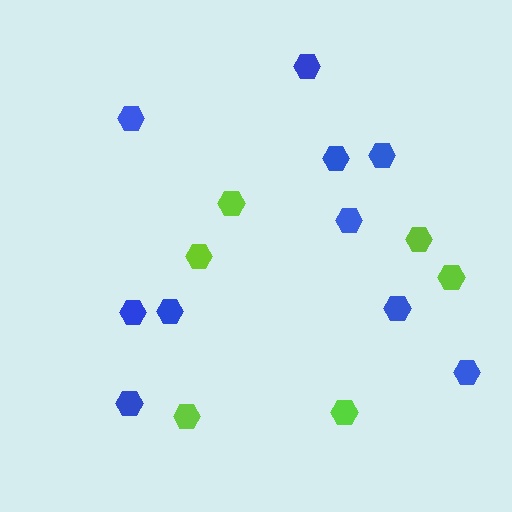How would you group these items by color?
There are 2 groups: one group of lime hexagons (6) and one group of blue hexagons (10).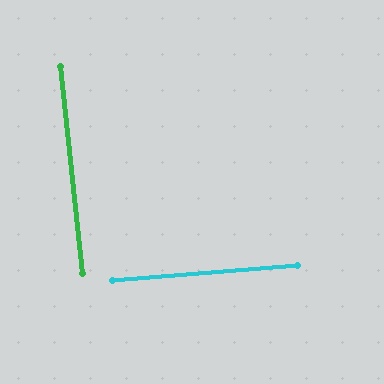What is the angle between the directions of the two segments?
Approximately 89 degrees.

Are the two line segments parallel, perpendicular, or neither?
Perpendicular — they meet at approximately 89°.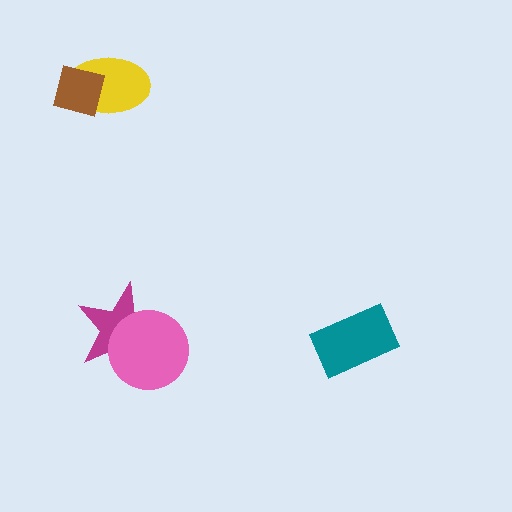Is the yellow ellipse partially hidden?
Yes, it is partially covered by another shape.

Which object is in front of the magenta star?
The pink circle is in front of the magenta star.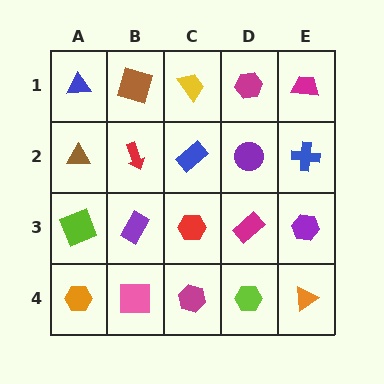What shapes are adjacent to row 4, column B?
A purple rectangle (row 3, column B), an orange hexagon (row 4, column A), a magenta hexagon (row 4, column C).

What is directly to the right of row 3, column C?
A magenta rectangle.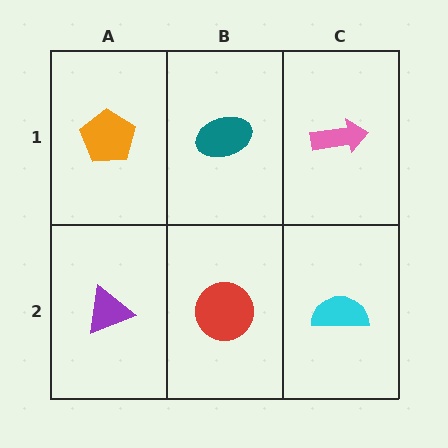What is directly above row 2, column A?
An orange pentagon.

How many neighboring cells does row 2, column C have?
2.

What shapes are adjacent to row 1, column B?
A red circle (row 2, column B), an orange pentagon (row 1, column A), a pink arrow (row 1, column C).